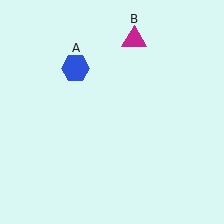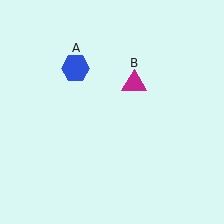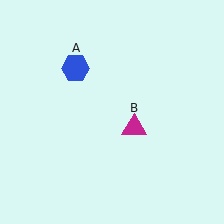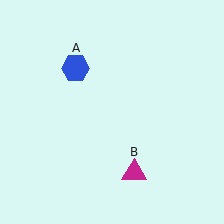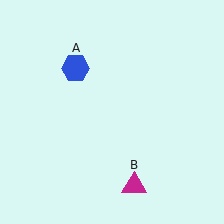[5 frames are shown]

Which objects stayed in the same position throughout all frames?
Blue hexagon (object A) remained stationary.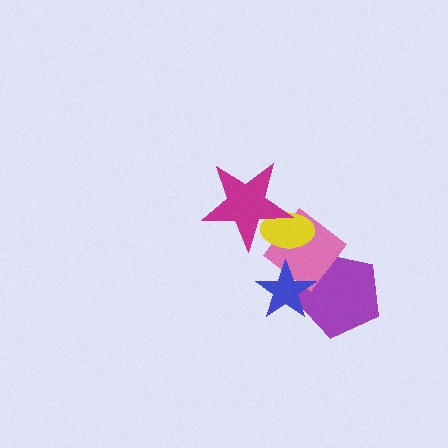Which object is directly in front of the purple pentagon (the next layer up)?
The pink diamond is directly in front of the purple pentagon.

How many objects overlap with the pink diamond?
4 objects overlap with the pink diamond.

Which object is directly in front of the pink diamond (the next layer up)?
The yellow ellipse is directly in front of the pink diamond.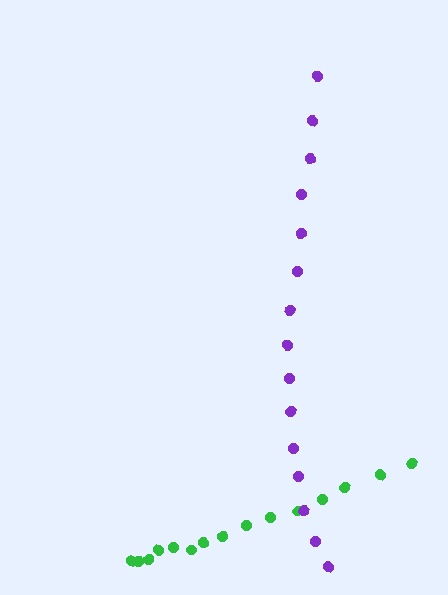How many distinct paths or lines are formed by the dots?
There are 2 distinct paths.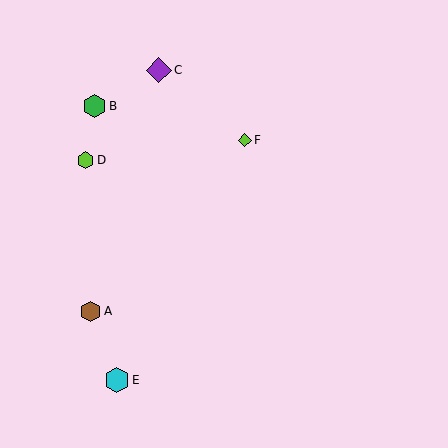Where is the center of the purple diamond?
The center of the purple diamond is at (159, 70).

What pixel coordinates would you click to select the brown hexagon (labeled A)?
Click at (90, 311) to select the brown hexagon A.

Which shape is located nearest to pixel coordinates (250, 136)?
The lime diamond (labeled F) at (245, 140) is nearest to that location.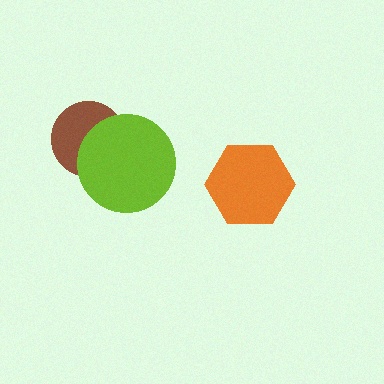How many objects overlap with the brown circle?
1 object overlaps with the brown circle.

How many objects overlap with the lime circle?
1 object overlaps with the lime circle.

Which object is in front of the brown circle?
The lime circle is in front of the brown circle.